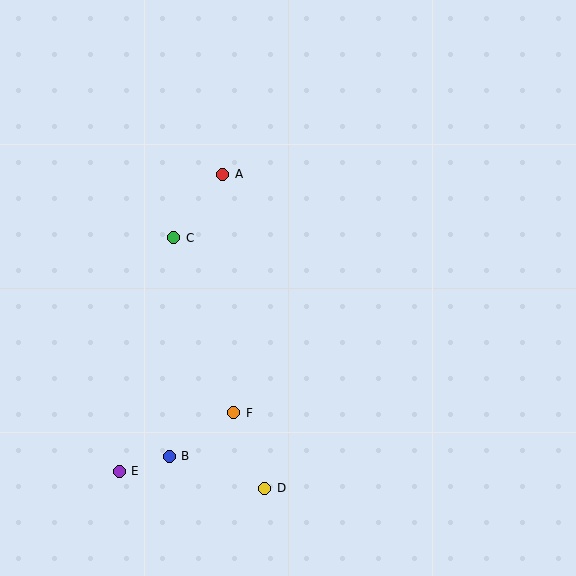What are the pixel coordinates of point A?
Point A is at (223, 174).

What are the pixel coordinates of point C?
Point C is at (174, 238).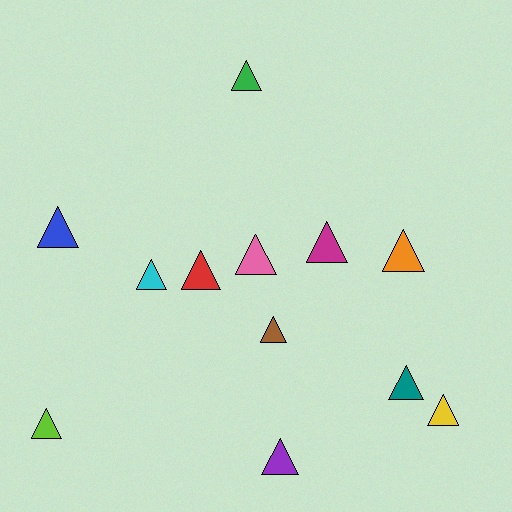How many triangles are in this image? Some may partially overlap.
There are 12 triangles.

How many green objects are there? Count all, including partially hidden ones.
There is 1 green object.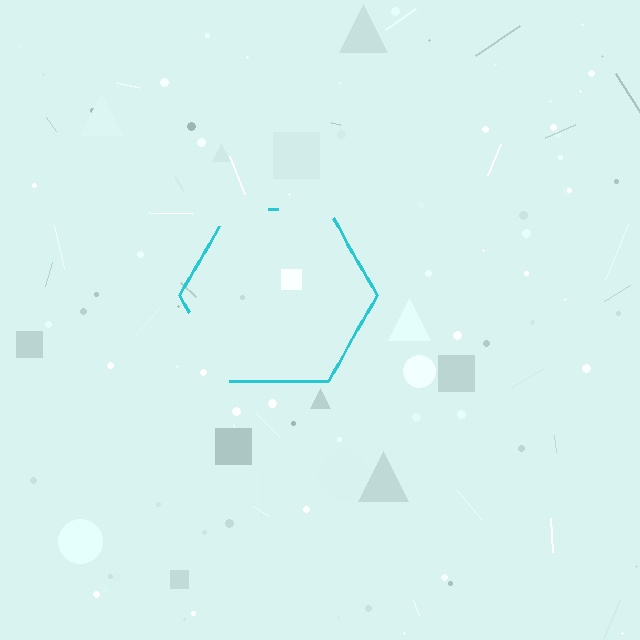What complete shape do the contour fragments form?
The contour fragments form a hexagon.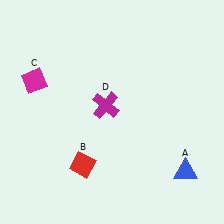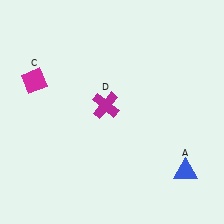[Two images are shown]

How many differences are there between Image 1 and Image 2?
There is 1 difference between the two images.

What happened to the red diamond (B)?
The red diamond (B) was removed in Image 2. It was in the bottom-left area of Image 1.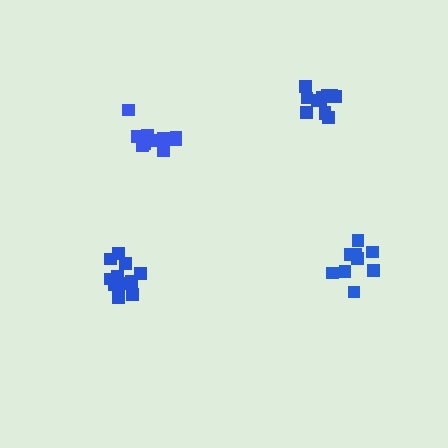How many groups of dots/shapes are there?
There are 4 groups.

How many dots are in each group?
Group 1: 10 dots, Group 2: 12 dots, Group 3: 9 dots, Group 4: 13 dots (44 total).